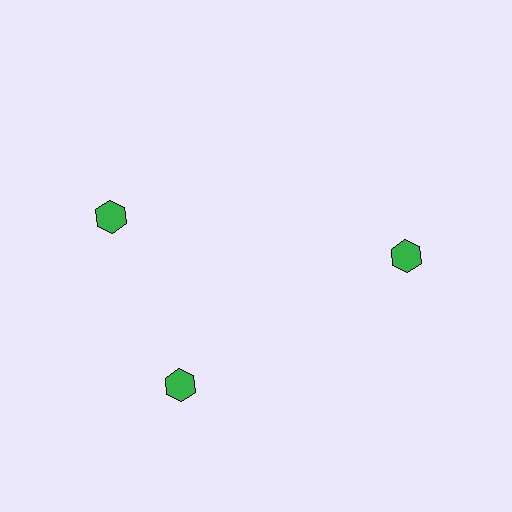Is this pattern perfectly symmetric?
No. The 3 green hexagons are arranged in a ring, but one element near the 11 o'clock position is rotated out of alignment along the ring, breaking the 3-fold rotational symmetry.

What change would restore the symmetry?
The symmetry would be restored by rotating it back into even spacing with its neighbors so that all 3 hexagons sit at equal angles and equal distance from the center.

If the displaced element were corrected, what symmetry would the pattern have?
It would have 3-fold rotational symmetry — the pattern would map onto itself every 120 degrees.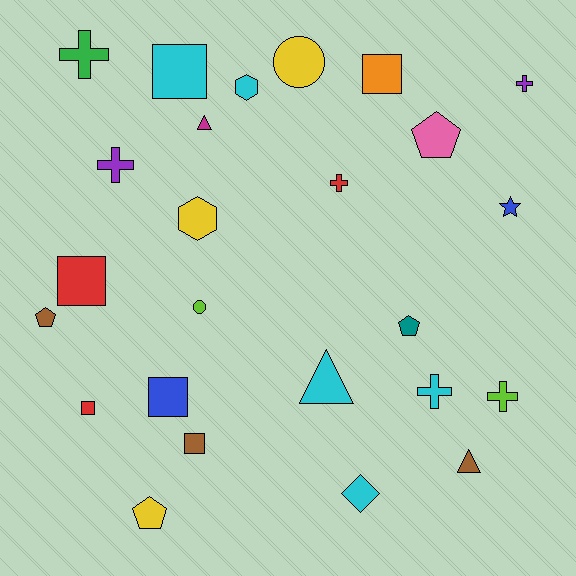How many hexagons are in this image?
There are 2 hexagons.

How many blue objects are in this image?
There are 2 blue objects.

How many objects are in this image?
There are 25 objects.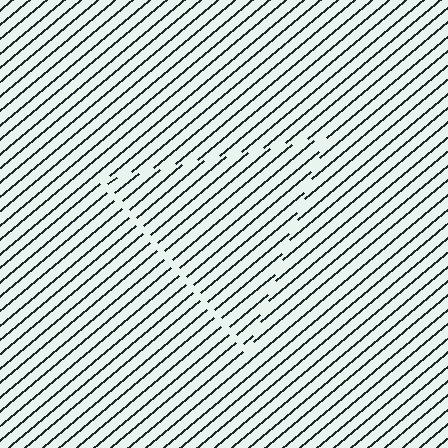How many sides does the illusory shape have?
3 sides — the line-ends trace a triangle.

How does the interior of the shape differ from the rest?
The interior of the shape contains the same grating, shifted by half a period — the contour is defined by the phase discontinuity where line-ends from the inner and outer gratings abut.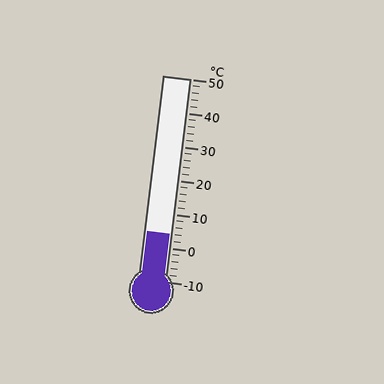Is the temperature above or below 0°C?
The temperature is above 0°C.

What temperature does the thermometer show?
The thermometer shows approximately 4°C.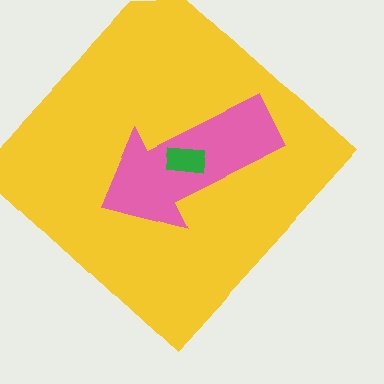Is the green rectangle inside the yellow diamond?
Yes.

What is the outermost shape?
The yellow diamond.